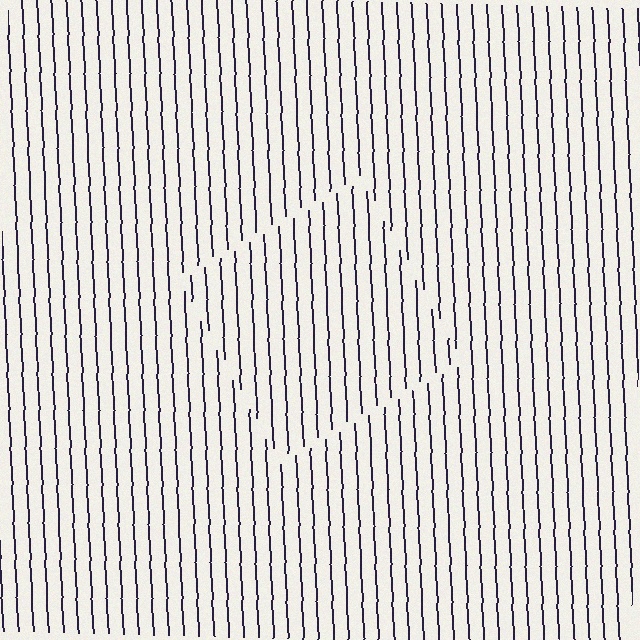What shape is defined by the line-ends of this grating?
An illusory square. The interior of the shape contains the same grating, shifted by half a period — the contour is defined by the phase discontinuity where line-ends from the inner and outer gratings abut.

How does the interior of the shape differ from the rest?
The interior of the shape contains the same grating, shifted by half a period — the contour is defined by the phase discontinuity where line-ends from the inner and outer gratings abut.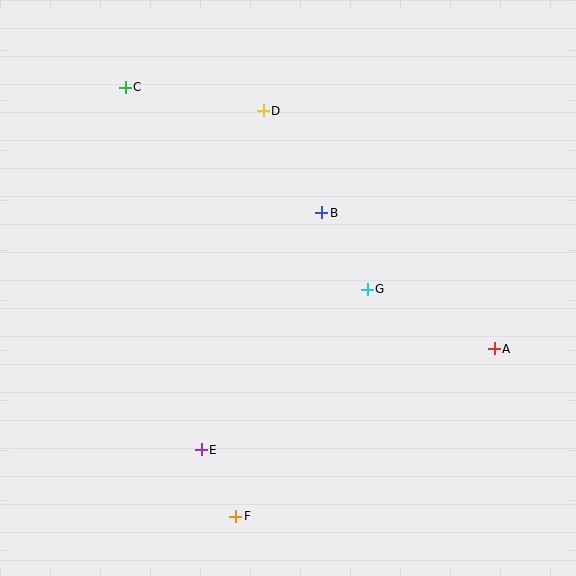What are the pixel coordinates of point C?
Point C is at (125, 87).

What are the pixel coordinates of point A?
Point A is at (494, 349).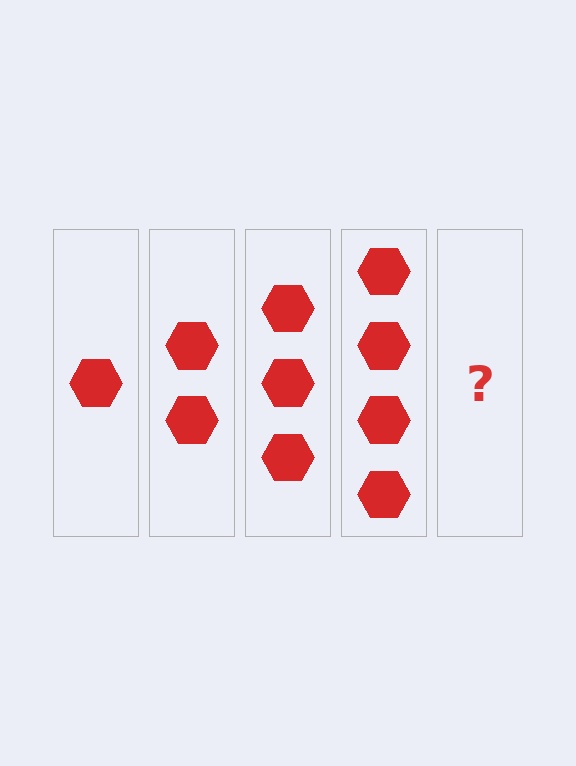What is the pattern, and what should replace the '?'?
The pattern is that each step adds one more hexagon. The '?' should be 5 hexagons.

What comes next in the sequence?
The next element should be 5 hexagons.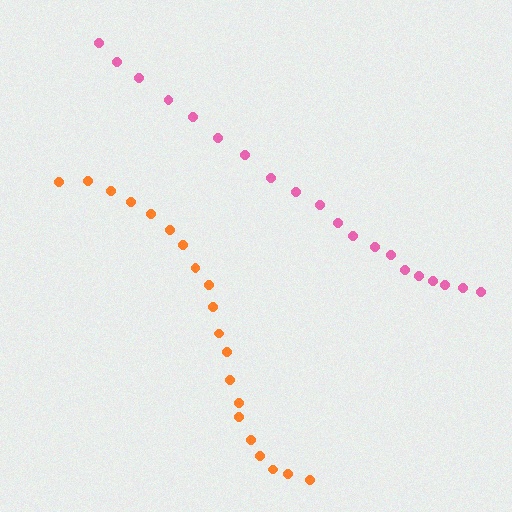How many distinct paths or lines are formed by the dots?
There are 2 distinct paths.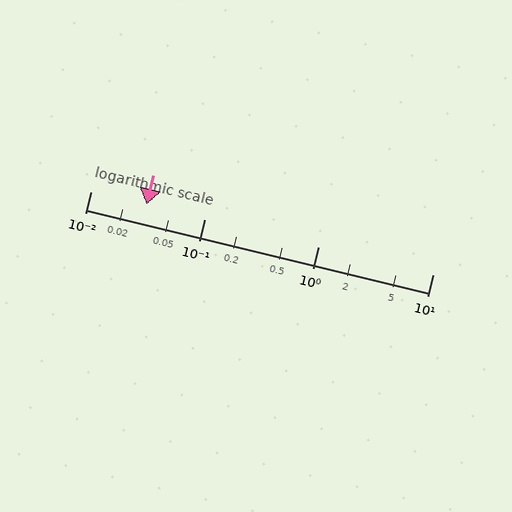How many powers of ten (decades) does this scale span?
The scale spans 3 decades, from 0.01 to 10.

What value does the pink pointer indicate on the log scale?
The pointer indicates approximately 0.031.